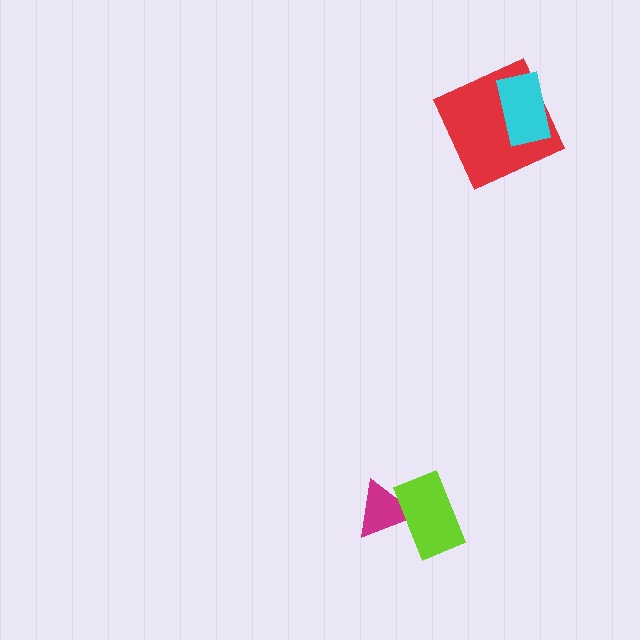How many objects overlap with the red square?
1 object overlaps with the red square.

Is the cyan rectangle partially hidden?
No, no other shape covers it.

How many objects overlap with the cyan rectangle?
1 object overlaps with the cyan rectangle.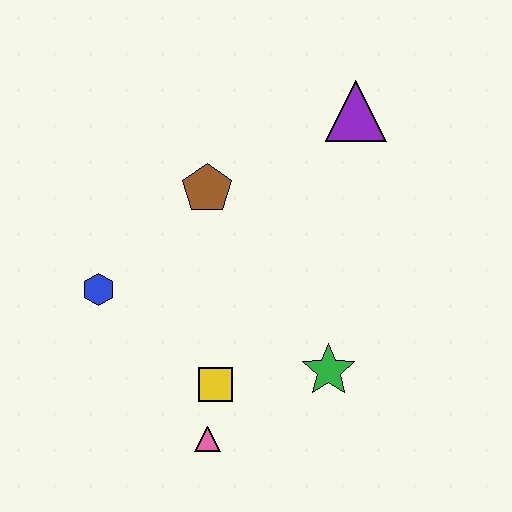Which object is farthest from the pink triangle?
The purple triangle is farthest from the pink triangle.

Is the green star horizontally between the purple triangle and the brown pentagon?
Yes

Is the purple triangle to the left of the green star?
No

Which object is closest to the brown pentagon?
The blue hexagon is closest to the brown pentagon.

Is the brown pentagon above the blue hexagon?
Yes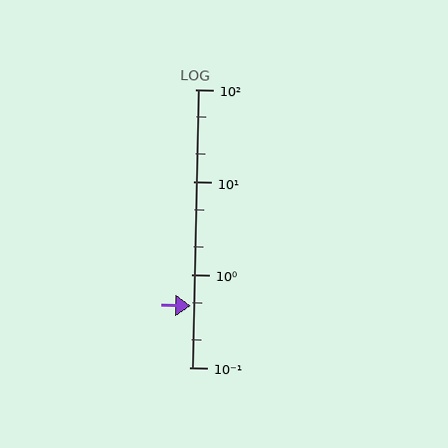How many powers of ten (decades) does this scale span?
The scale spans 3 decades, from 0.1 to 100.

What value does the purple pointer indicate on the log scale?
The pointer indicates approximately 0.46.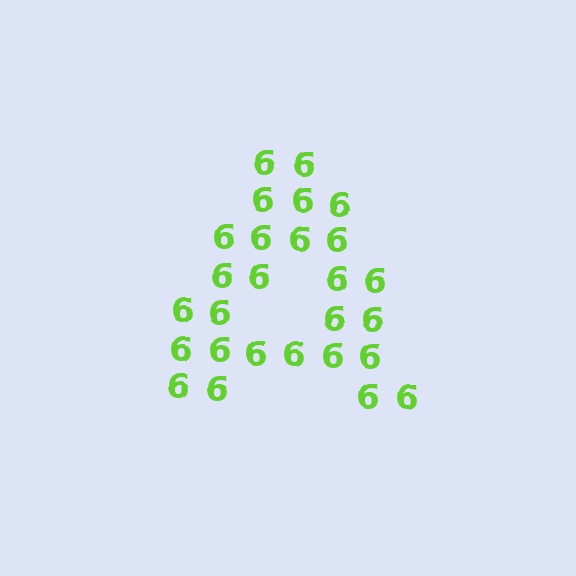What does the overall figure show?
The overall figure shows the letter A.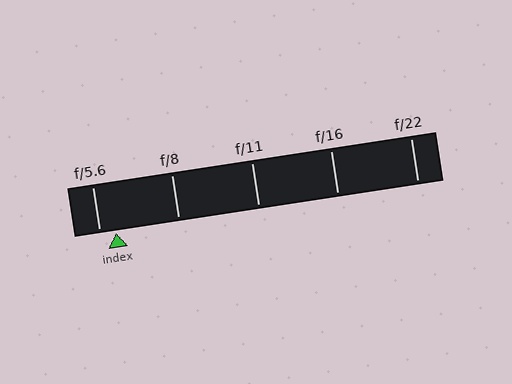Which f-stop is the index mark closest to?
The index mark is closest to f/5.6.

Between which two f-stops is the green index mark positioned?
The index mark is between f/5.6 and f/8.